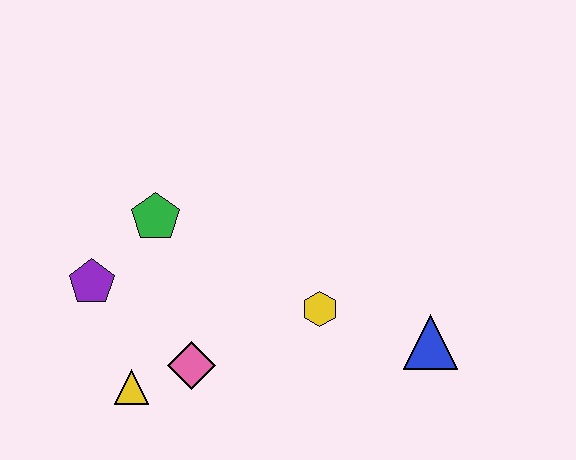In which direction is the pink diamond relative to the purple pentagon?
The pink diamond is to the right of the purple pentagon.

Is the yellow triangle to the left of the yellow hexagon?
Yes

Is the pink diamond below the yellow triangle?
No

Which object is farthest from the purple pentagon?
The blue triangle is farthest from the purple pentagon.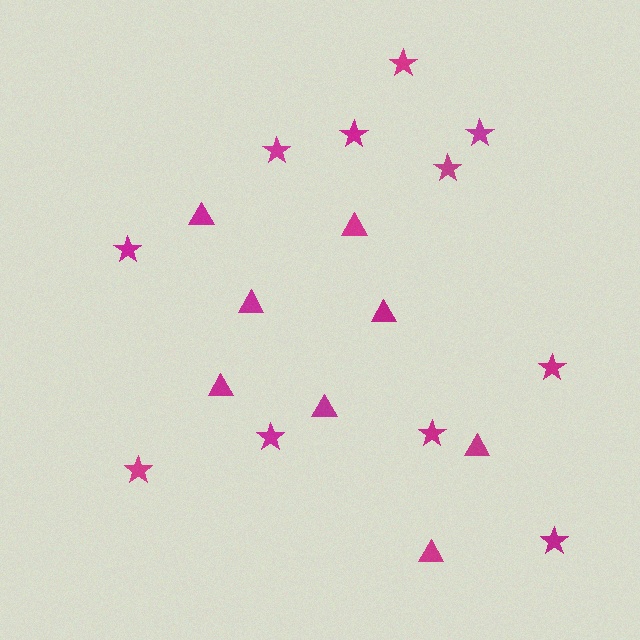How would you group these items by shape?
There are 2 groups: one group of triangles (8) and one group of stars (11).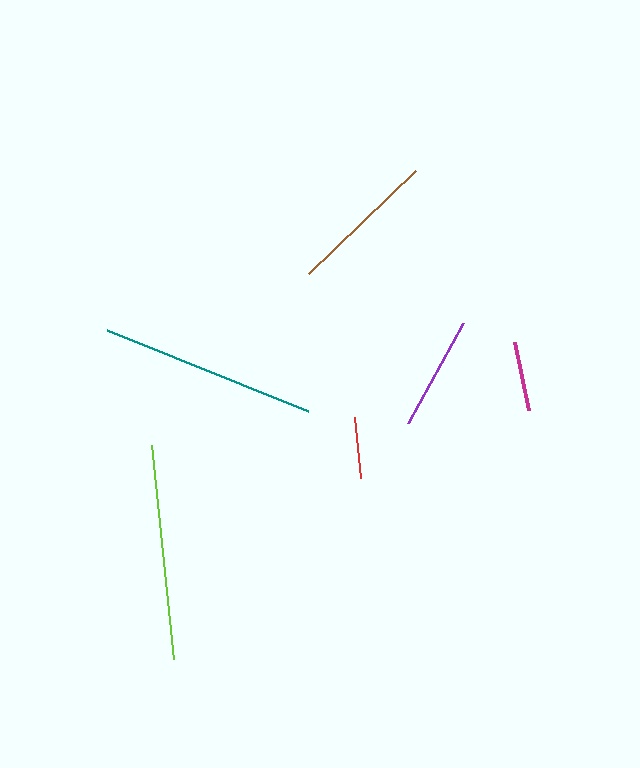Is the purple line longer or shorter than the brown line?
The brown line is longer than the purple line.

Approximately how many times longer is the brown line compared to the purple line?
The brown line is approximately 1.3 times the length of the purple line.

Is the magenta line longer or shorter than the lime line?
The lime line is longer than the magenta line.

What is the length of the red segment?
The red segment is approximately 61 pixels long.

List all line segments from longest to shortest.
From longest to shortest: teal, lime, brown, purple, magenta, red.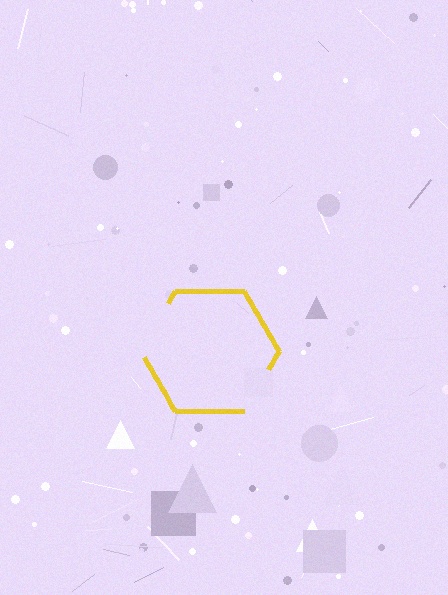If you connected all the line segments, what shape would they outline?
They would outline a hexagon.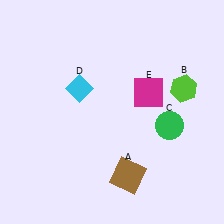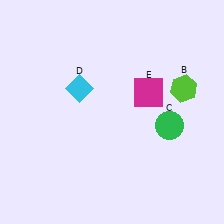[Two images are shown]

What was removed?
The brown square (A) was removed in Image 2.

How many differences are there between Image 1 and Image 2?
There is 1 difference between the two images.